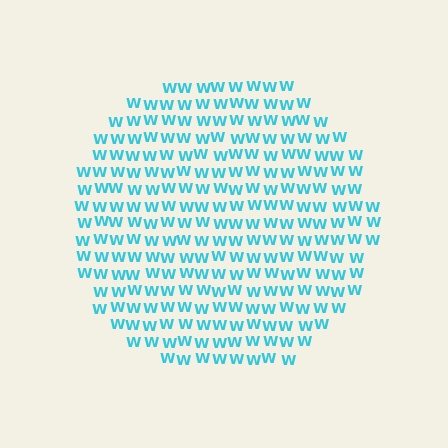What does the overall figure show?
The overall figure shows a circle.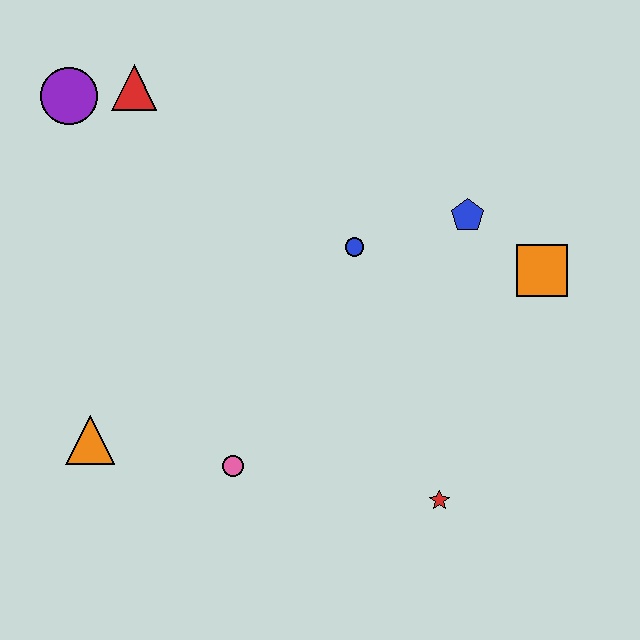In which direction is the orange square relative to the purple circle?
The orange square is to the right of the purple circle.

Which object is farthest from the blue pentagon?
The orange triangle is farthest from the blue pentagon.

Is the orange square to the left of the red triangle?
No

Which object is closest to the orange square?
The blue pentagon is closest to the orange square.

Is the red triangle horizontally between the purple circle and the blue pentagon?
Yes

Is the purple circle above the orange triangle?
Yes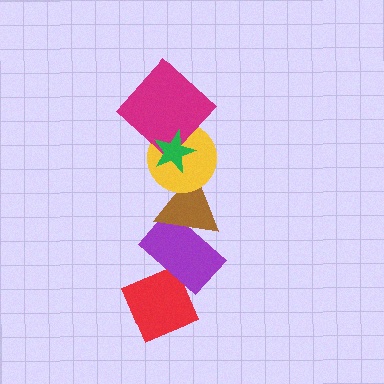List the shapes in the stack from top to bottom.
From top to bottom: the green star, the magenta diamond, the yellow circle, the brown triangle, the purple rectangle, the red diamond.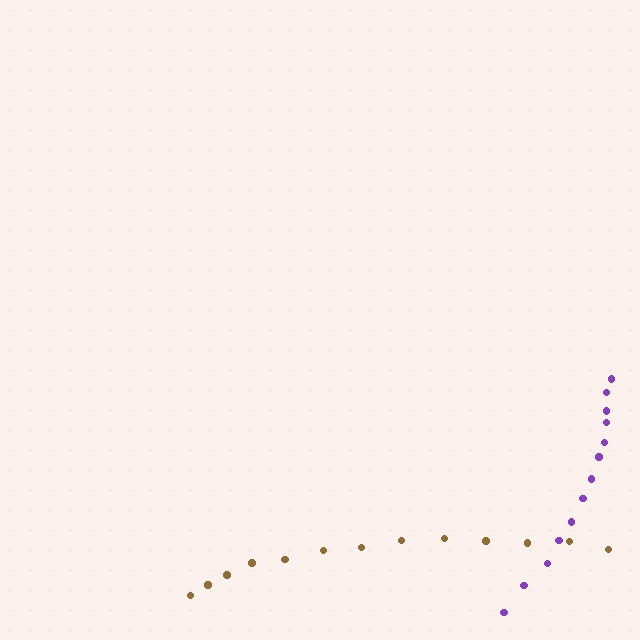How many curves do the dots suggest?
There are 2 distinct paths.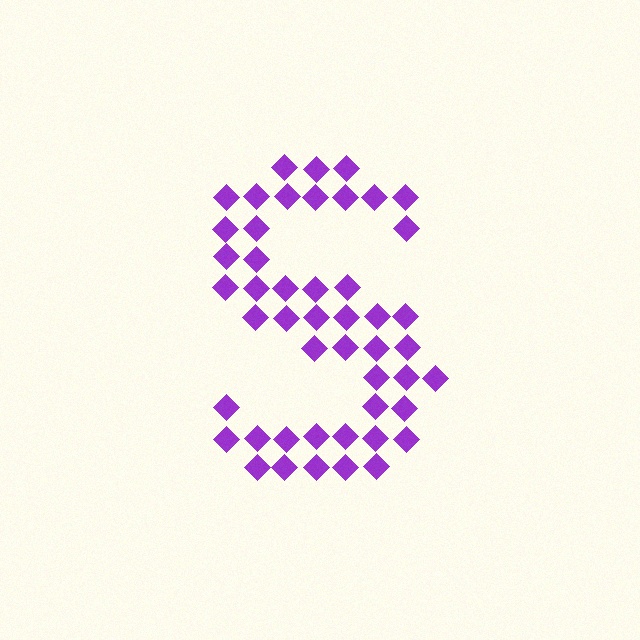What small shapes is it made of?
It is made of small diamonds.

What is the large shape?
The large shape is the letter S.